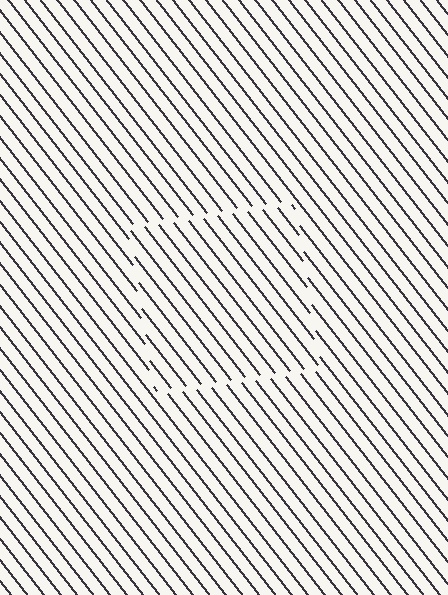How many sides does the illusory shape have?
4 sides — the line-ends trace a square.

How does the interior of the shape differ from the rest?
The interior of the shape contains the same grating, shifted by half a period — the contour is defined by the phase discontinuity where line-ends from the inner and outer gratings abut.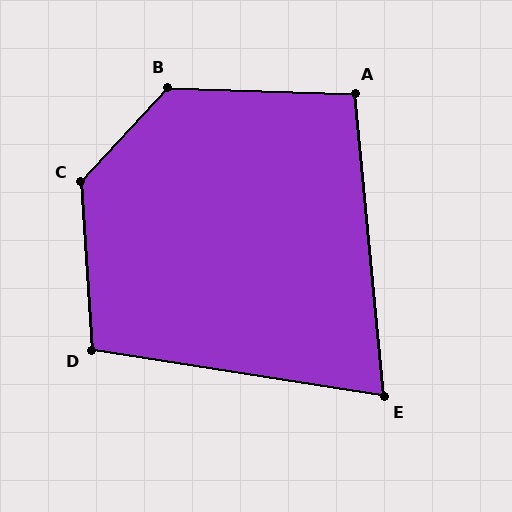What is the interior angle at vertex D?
Approximately 102 degrees (obtuse).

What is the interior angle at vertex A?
Approximately 97 degrees (obtuse).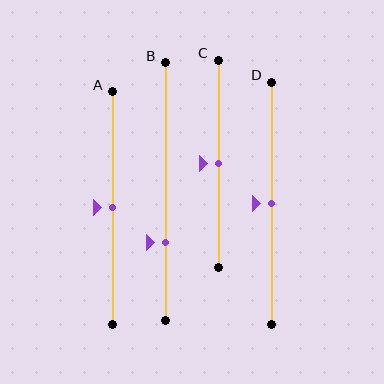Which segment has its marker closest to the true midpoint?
Segment A has its marker closest to the true midpoint.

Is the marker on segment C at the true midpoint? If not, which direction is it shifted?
Yes, the marker on segment C is at the true midpoint.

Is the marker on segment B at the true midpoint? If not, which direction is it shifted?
No, the marker on segment B is shifted downward by about 20% of the segment length.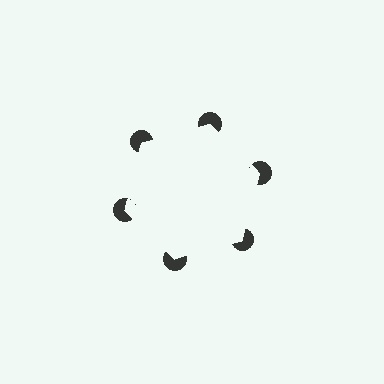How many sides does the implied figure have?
6 sides.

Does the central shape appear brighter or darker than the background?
It typically appears slightly brighter than the background, even though no actual brightness change is drawn.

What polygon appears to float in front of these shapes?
An illusory hexagon — its edges are inferred from the aligned wedge cuts in the pac-man discs, not physically drawn.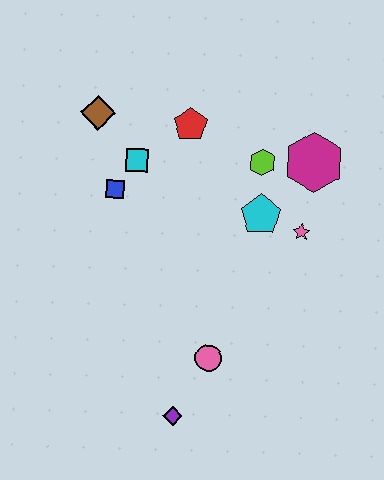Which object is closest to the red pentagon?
The cyan square is closest to the red pentagon.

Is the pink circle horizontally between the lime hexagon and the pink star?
No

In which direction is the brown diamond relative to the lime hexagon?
The brown diamond is to the left of the lime hexagon.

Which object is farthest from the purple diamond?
The brown diamond is farthest from the purple diamond.